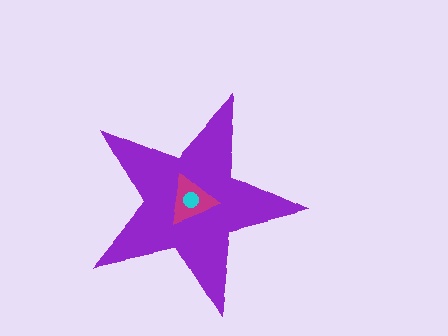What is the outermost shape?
The purple star.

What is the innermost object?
The cyan circle.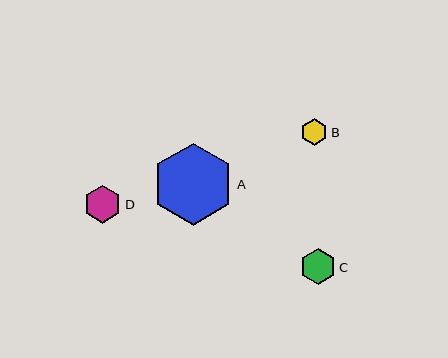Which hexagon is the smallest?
Hexagon B is the smallest with a size of approximately 27 pixels.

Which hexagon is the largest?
Hexagon A is the largest with a size of approximately 82 pixels.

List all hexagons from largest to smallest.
From largest to smallest: A, D, C, B.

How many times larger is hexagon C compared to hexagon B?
Hexagon C is approximately 1.3 times the size of hexagon B.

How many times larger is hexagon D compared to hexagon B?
Hexagon D is approximately 1.4 times the size of hexagon B.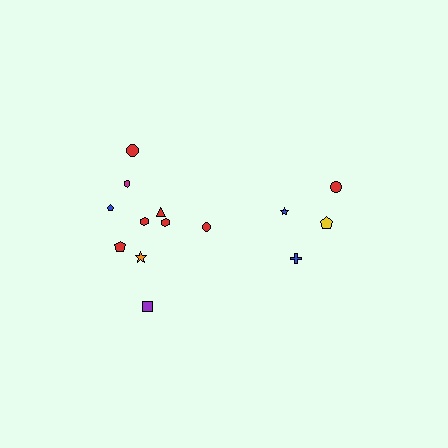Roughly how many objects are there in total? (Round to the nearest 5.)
Roughly 15 objects in total.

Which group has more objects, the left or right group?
The left group.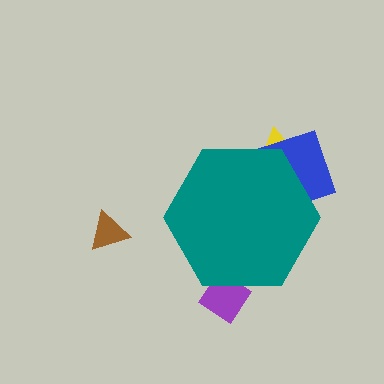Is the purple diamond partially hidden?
Yes, the purple diamond is partially hidden behind the teal hexagon.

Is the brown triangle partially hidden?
No, the brown triangle is fully visible.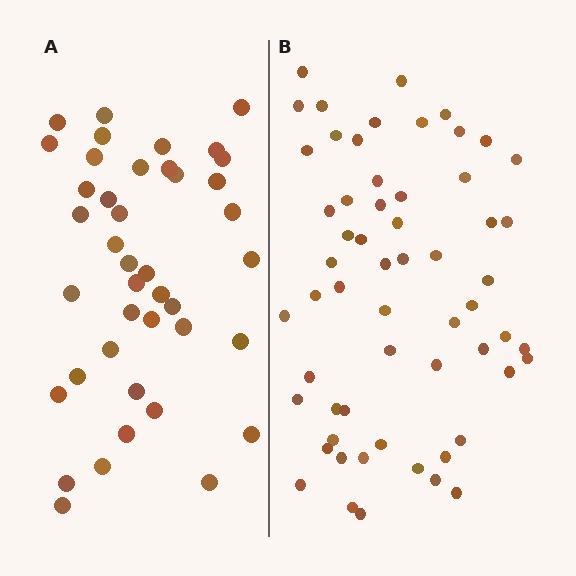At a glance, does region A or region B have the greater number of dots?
Region B (the right region) has more dots.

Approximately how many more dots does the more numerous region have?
Region B has approximately 20 more dots than region A.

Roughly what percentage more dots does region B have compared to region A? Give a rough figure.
About 45% more.